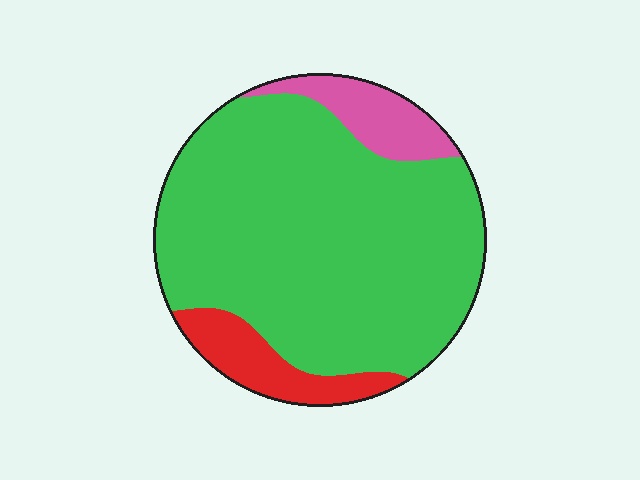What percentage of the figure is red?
Red covers about 10% of the figure.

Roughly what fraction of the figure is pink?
Pink covers roughly 10% of the figure.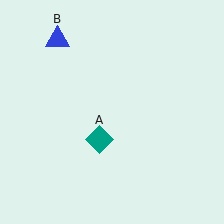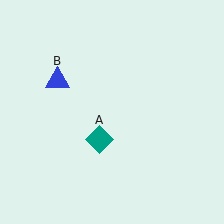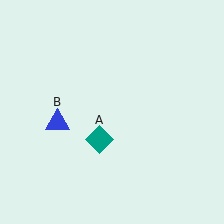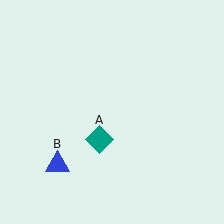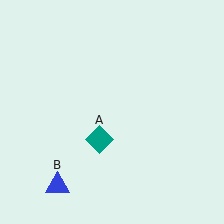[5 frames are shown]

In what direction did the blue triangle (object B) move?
The blue triangle (object B) moved down.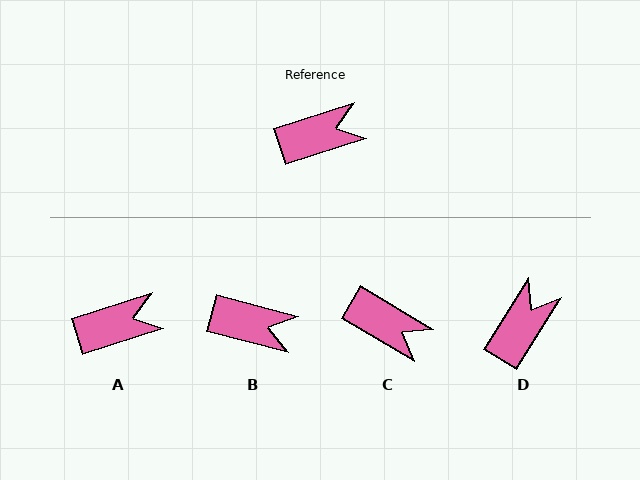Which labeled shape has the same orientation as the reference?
A.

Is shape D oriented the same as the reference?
No, it is off by about 40 degrees.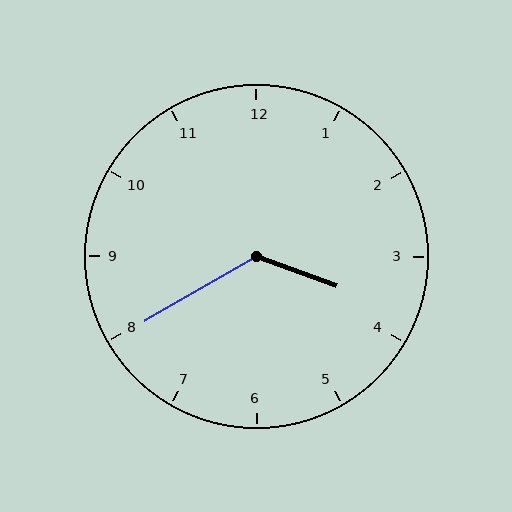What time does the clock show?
3:40.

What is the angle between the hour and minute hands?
Approximately 130 degrees.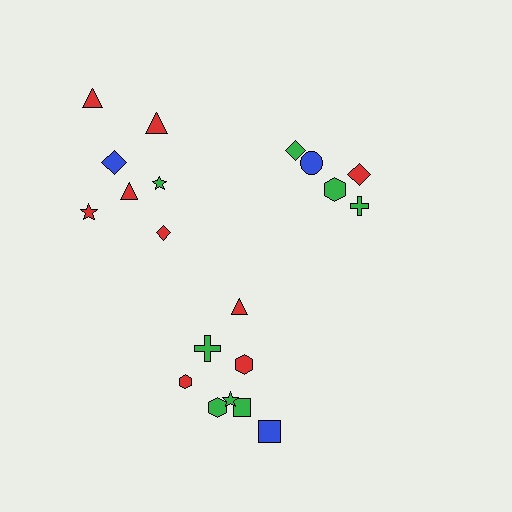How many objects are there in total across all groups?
There are 20 objects.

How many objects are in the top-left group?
There are 7 objects.